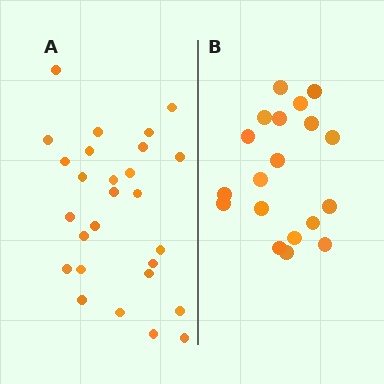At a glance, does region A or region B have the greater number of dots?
Region A (the left region) has more dots.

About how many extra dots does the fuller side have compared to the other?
Region A has roughly 8 or so more dots than region B.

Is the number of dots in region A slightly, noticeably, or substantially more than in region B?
Region A has noticeably more, but not dramatically so. The ratio is roughly 1.4 to 1.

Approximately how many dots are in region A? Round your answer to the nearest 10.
About 30 dots. (The exact count is 27, which rounds to 30.)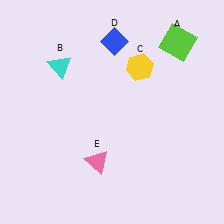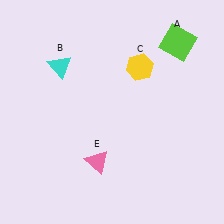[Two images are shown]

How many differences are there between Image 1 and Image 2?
There is 1 difference between the two images.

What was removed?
The blue diamond (D) was removed in Image 2.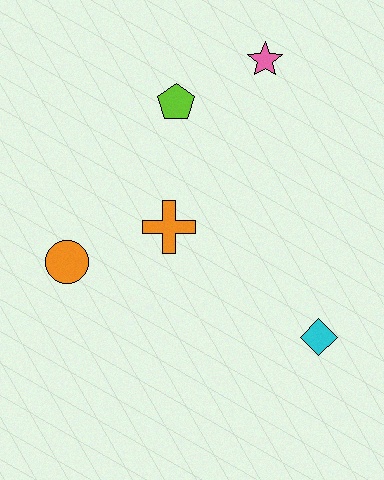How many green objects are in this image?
There are no green objects.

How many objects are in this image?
There are 5 objects.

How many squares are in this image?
There are no squares.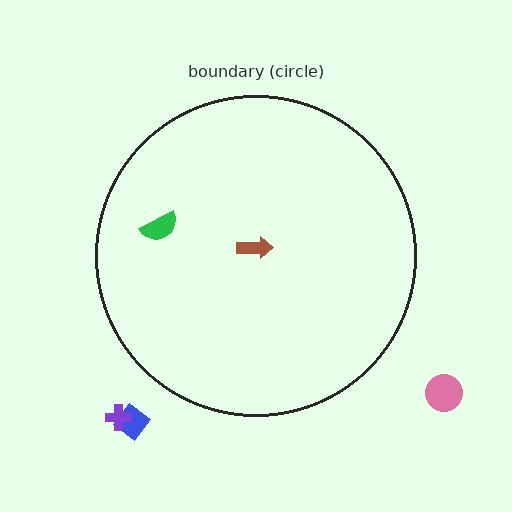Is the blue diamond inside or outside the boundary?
Outside.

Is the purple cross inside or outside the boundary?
Outside.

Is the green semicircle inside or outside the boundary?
Inside.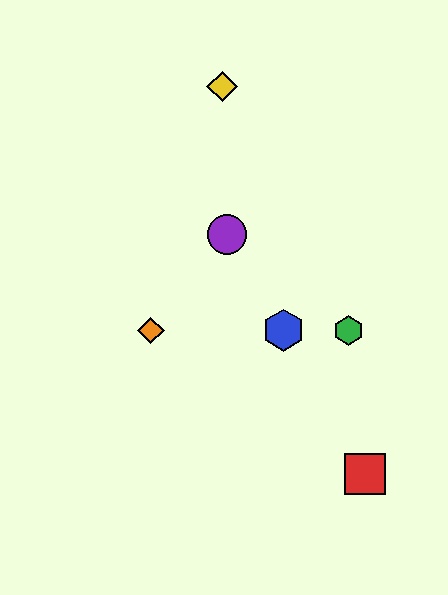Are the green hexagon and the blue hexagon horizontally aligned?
Yes, both are at y≈330.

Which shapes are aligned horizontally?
The blue hexagon, the green hexagon, the orange diamond are aligned horizontally.